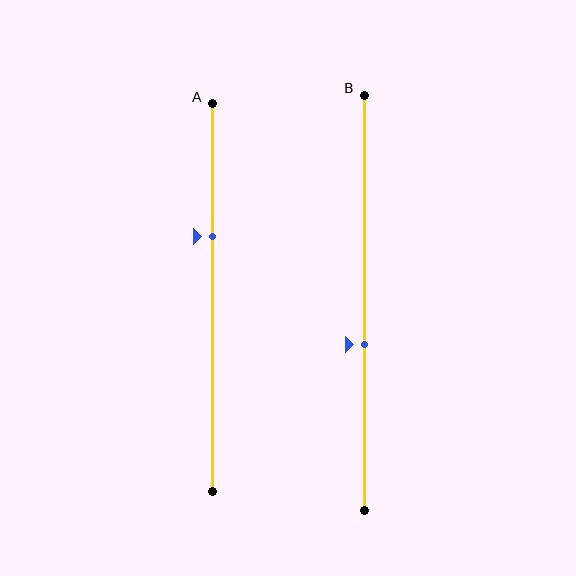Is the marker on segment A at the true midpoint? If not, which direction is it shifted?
No, the marker on segment A is shifted upward by about 16% of the segment length.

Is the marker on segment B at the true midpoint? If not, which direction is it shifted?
No, the marker on segment B is shifted downward by about 10% of the segment length.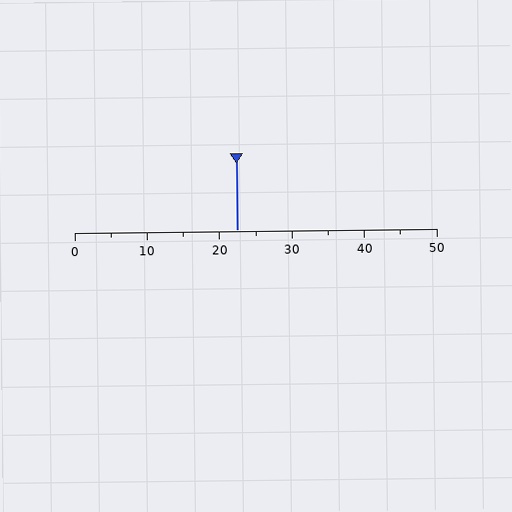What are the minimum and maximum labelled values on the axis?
The axis runs from 0 to 50.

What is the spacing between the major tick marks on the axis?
The major ticks are spaced 10 apart.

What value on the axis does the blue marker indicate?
The marker indicates approximately 22.5.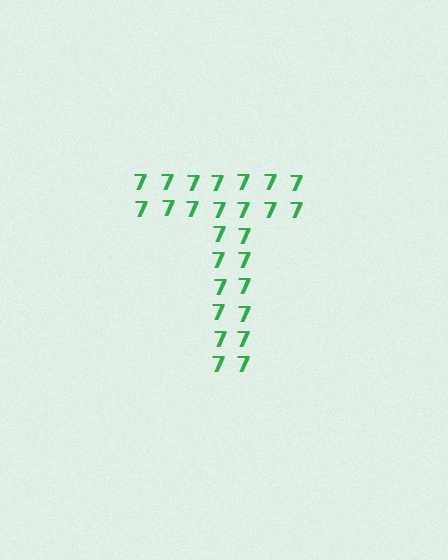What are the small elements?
The small elements are digit 7's.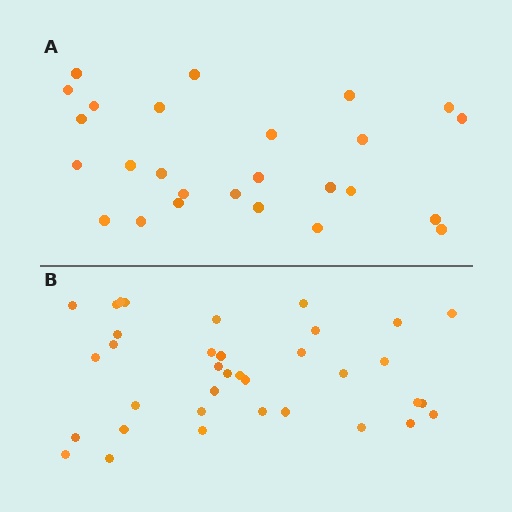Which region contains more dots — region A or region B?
Region B (the bottom region) has more dots.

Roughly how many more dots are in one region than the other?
Region B has roughly 10 or so more dots than region A.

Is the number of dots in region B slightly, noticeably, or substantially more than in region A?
Region B has noticeably more, but not dramatically so. The ratio is roughly 1.4 to 1.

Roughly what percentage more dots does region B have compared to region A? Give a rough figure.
About 40% more.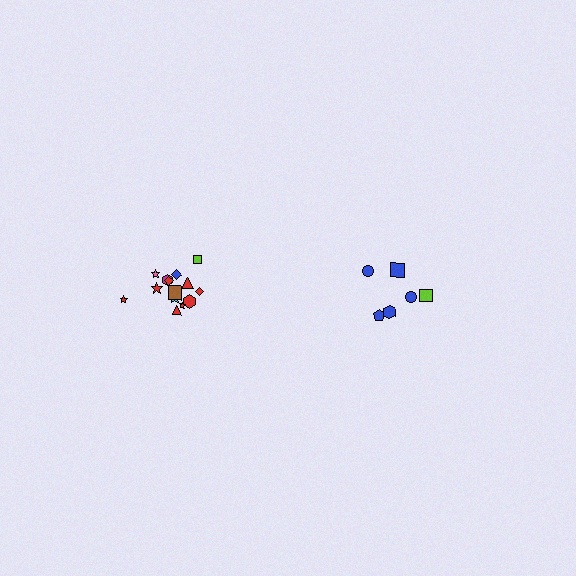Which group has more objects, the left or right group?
The left group.